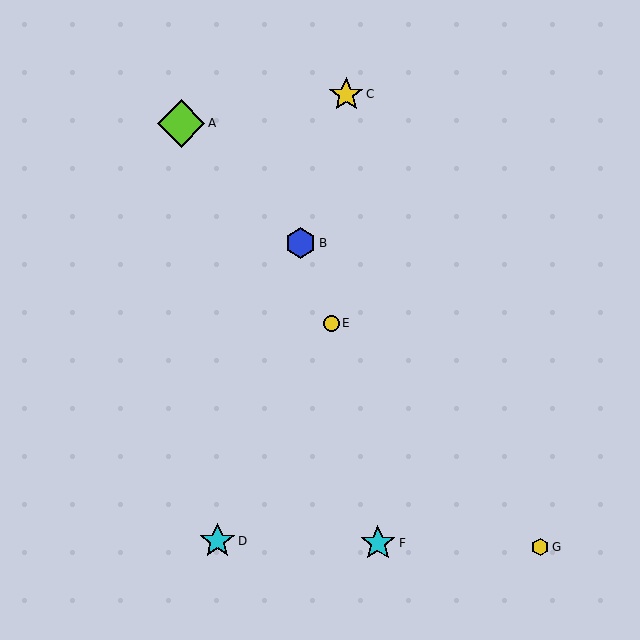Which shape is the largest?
The lime diamond (labeled A) is the largest.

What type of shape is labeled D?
Shape D is a cyan star.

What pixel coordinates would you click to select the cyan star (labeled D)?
Click at (217, 541) to select the cyan star D.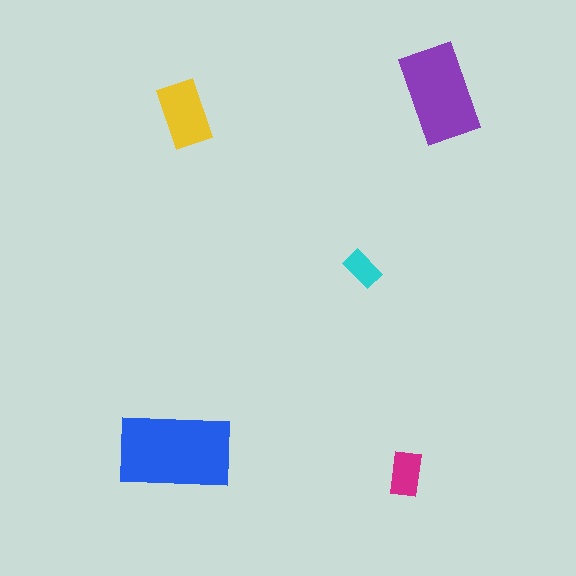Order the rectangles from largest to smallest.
the blue one, the purple one, the yellow one, the magenta one, the cyan one.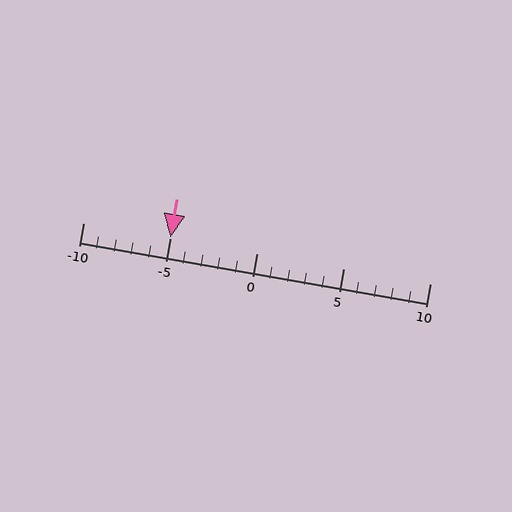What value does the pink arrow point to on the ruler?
The pink arrow points to approximately -5.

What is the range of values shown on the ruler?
The ruler shows values from -10 to 10.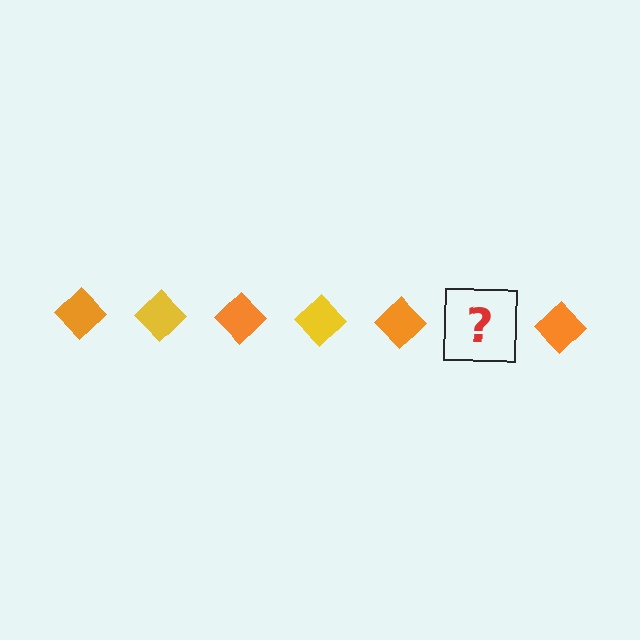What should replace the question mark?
The question mark should be replaced with a yellow diamond.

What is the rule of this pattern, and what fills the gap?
The rule is that the pattern cycles through orange, yellow diamonds. The gap should be filled with a yellow diamond.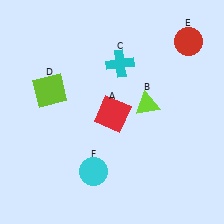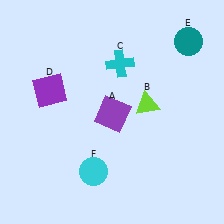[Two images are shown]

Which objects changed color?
A changed from red to purple. D changed from lime to purple. E changed from red to teal.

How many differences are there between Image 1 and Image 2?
There are 3 differences between the two images.